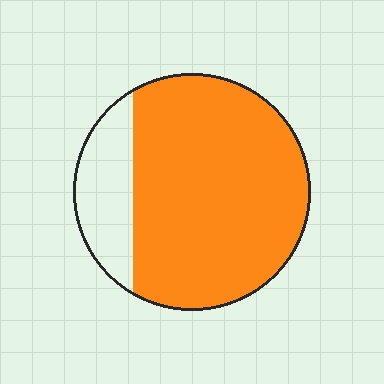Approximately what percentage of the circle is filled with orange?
Approximately 80%.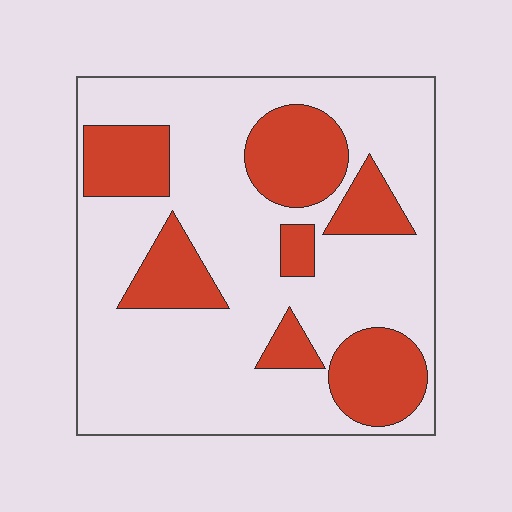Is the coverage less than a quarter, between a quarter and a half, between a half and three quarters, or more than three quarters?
Between a quarter and a half.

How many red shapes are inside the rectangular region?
7.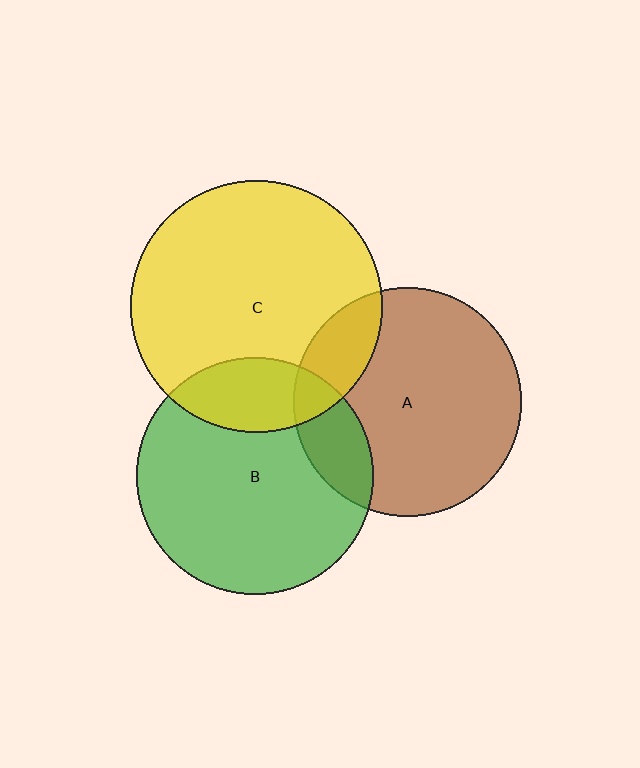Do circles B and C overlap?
Yes.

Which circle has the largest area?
Circle C (yellow).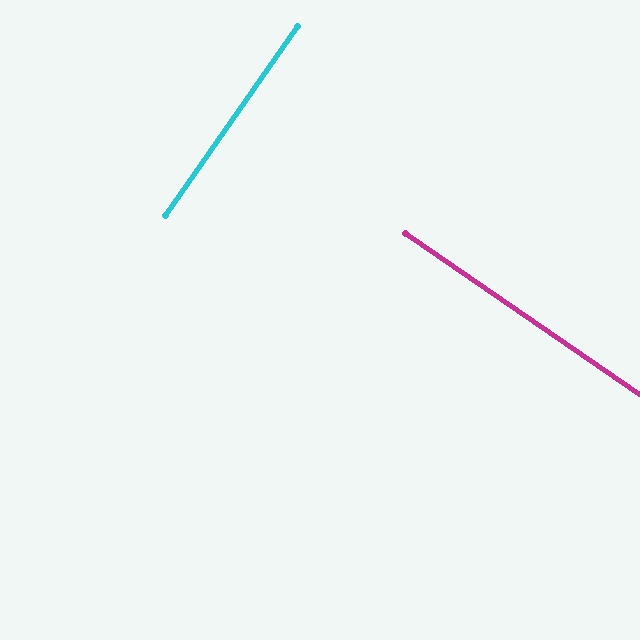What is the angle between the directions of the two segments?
Approximately 90 degrees.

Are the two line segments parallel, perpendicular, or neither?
Perpendicular — they meet at approximately 90°.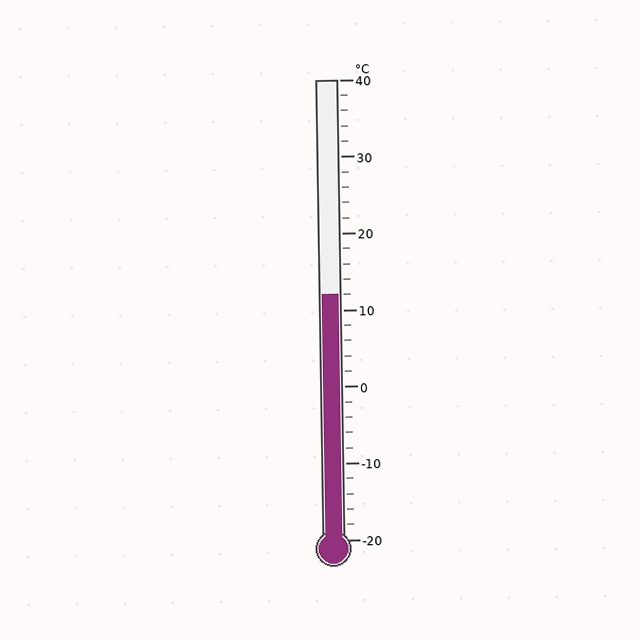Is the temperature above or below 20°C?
The temperature is below 20°C.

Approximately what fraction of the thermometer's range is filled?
The thermometer is filled to approximately 55% of its range.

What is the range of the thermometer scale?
The thermometer scale ranges from -20°C to 40°C.